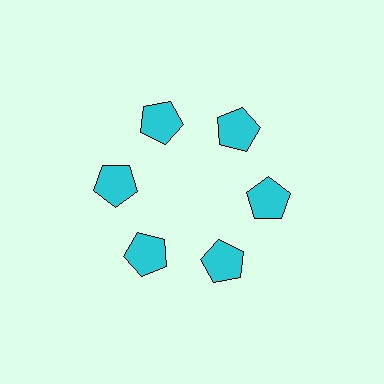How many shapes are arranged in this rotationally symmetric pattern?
There are 6 shapes, arranged in 6 groups of 1.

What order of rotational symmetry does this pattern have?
This pattern has 6-fold rotational symmetry.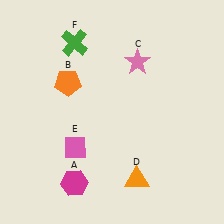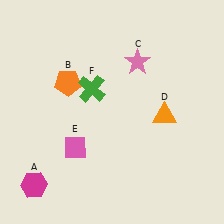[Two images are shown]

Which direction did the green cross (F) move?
The green cross (F) moved down.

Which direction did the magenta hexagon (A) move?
The magenta hexagon (A) moved left.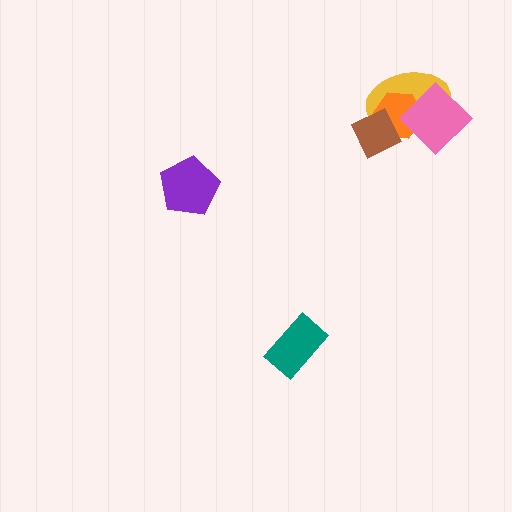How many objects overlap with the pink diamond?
2 objects overlap with the pink diamond.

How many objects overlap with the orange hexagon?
3 objects overlap with the orange hexagon.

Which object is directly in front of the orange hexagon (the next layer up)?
The pink diamond is directly in front of the orange hexagon.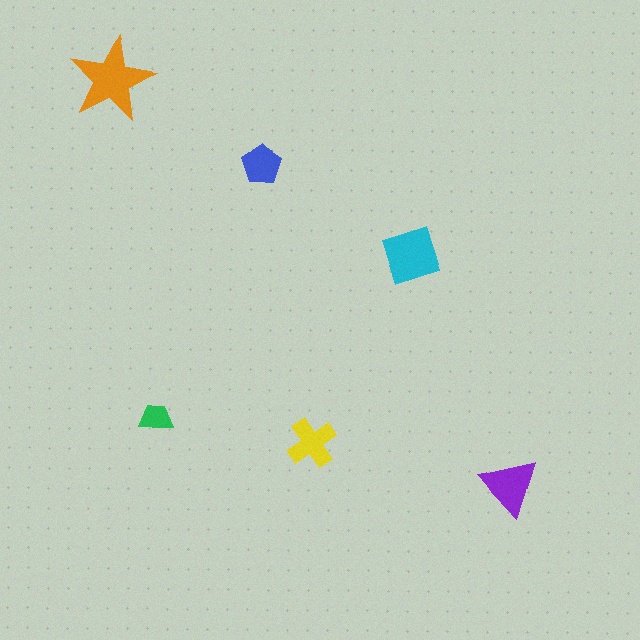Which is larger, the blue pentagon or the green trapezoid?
The blue pentagon.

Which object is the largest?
The orange star.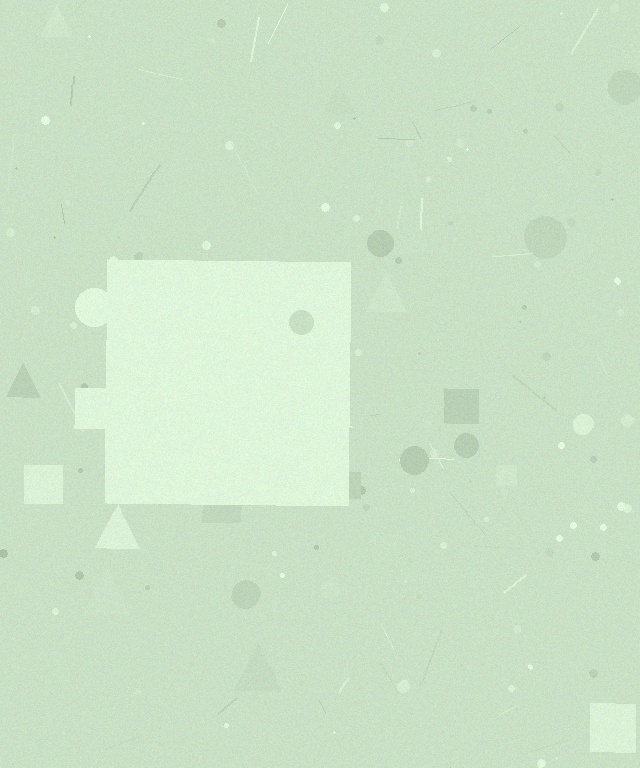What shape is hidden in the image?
A square is hidden in the image.